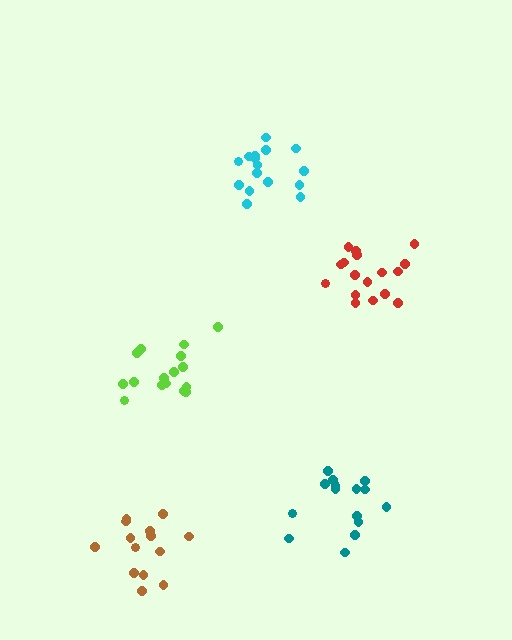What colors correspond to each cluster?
The clusters are colored: lime, red, brown, cyan, teal.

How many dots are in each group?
Group 1: 16 dots, Group 2: 17 dots, Group 3: 14 dots, Group 4: 16 dots, Group 5: 15 dots (78 total).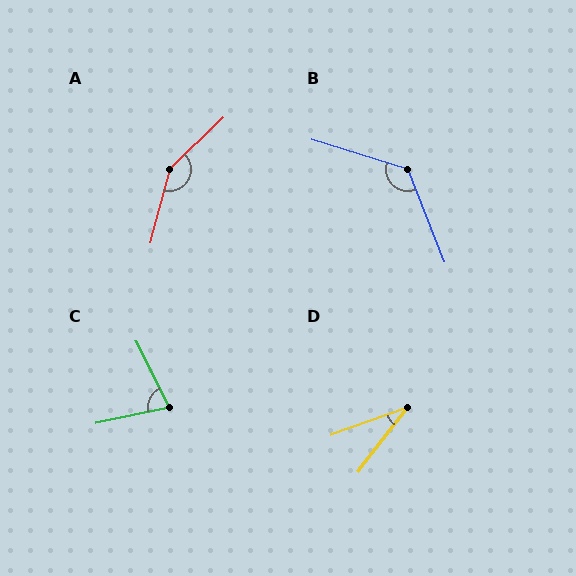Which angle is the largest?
A, at approximately 149 degrees.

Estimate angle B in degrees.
Approximately 129 degrees.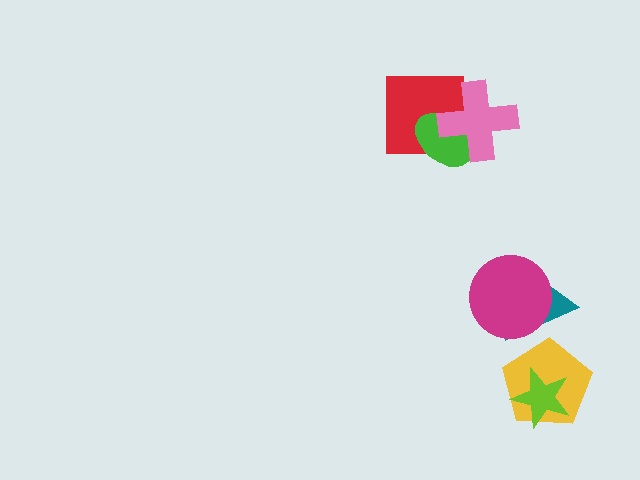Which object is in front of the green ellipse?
The pink cross is in front of the green ellipse.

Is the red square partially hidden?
Yes, it is partially covered by another shape.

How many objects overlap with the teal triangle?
2 objects overlap with the teal triangle.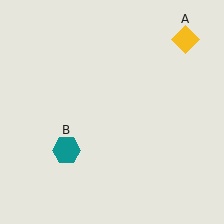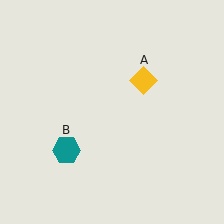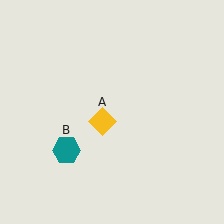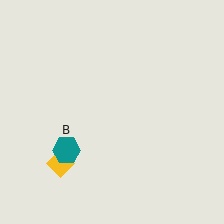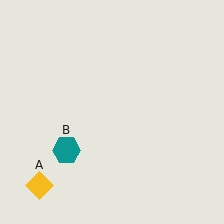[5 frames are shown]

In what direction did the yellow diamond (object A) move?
The yellow diamond (object A) moved down and to the left.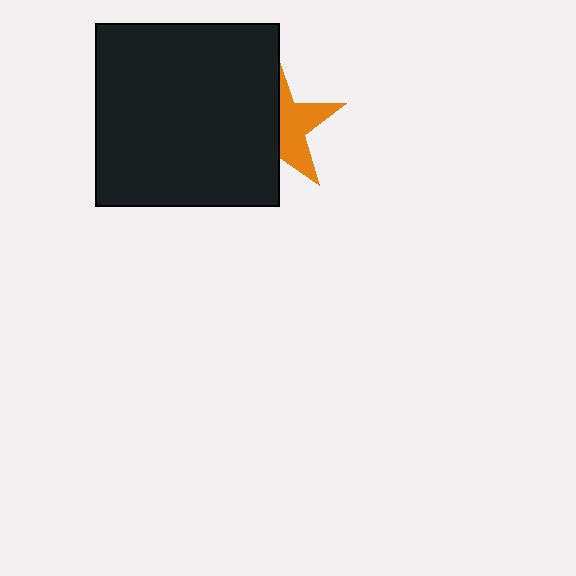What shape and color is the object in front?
The object in front is a black square.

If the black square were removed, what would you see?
You would see the complete orange star.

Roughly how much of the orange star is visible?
About half of it is visible (roughly 45%).